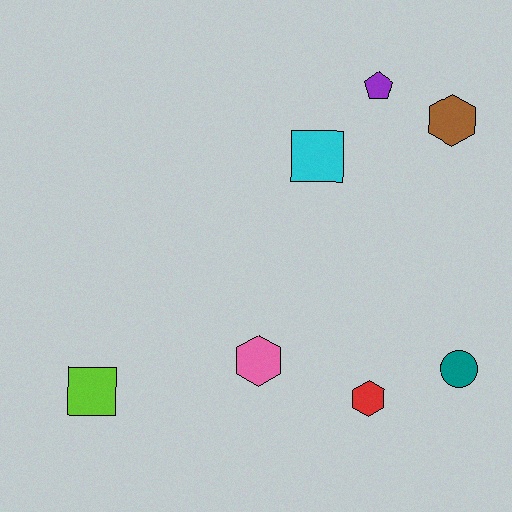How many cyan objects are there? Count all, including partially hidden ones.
There is 1 cyan object.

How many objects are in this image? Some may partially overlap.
There are 7 objects.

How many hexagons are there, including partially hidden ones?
There are 3 hexagons.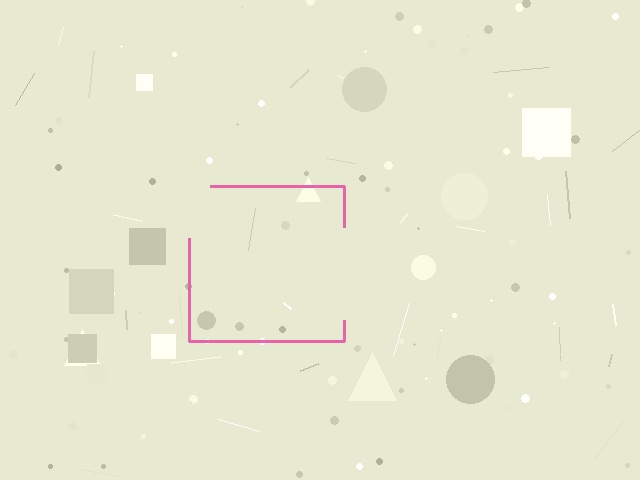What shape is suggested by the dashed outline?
The dashed outline suggests a square.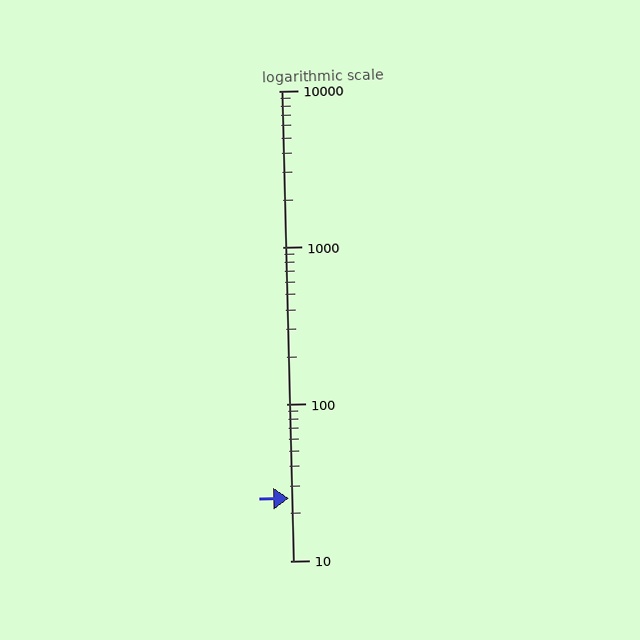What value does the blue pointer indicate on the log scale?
The pointer indicates approximately 25.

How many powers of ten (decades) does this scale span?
The scale spans 3 decades, from 10 to 10000.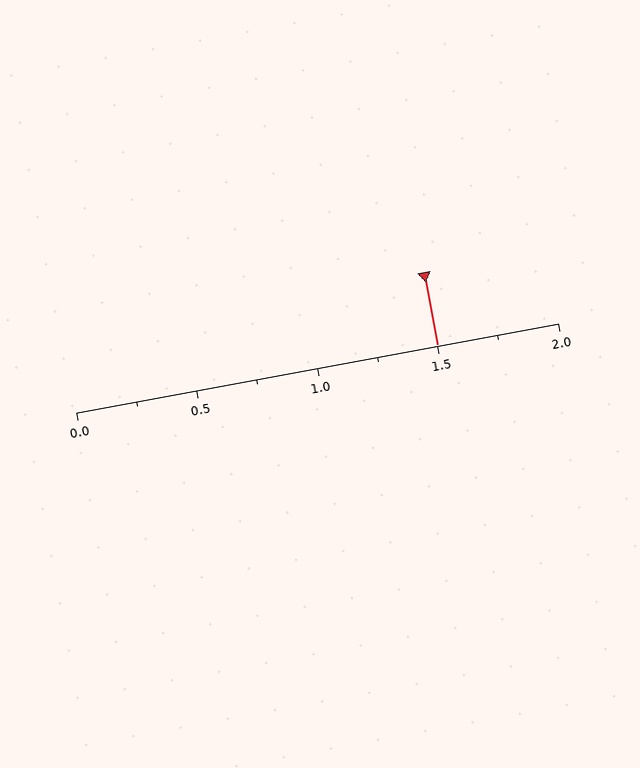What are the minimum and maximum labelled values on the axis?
The axis runs from 0.0 to 2.0.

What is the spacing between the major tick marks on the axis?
The major ticks are spaced 0.5 apart.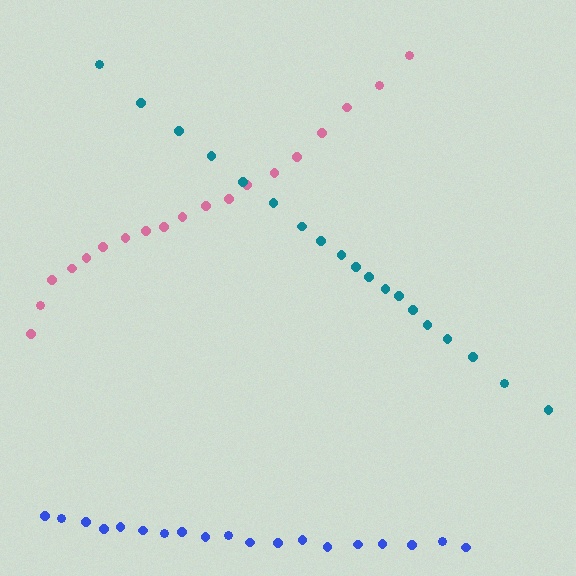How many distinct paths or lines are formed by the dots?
There are 3 distinct paths.